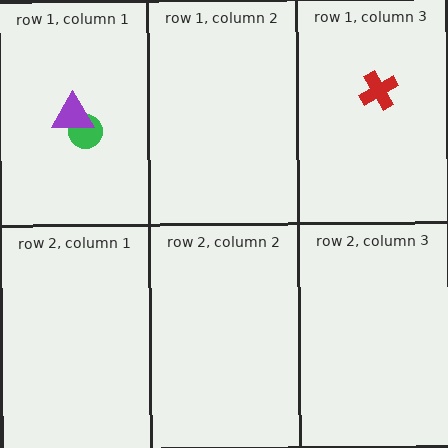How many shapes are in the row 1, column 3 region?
1.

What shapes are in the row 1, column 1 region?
The green circle, the purple triangle.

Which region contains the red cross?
The row 1, column 3 region.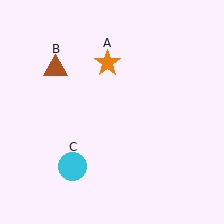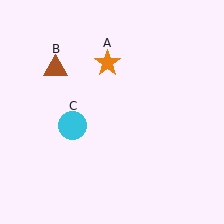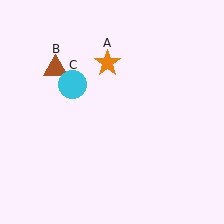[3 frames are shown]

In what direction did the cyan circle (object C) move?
The cyan circle (object C) moved up.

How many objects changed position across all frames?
1 object changed position: cyan circle (object C).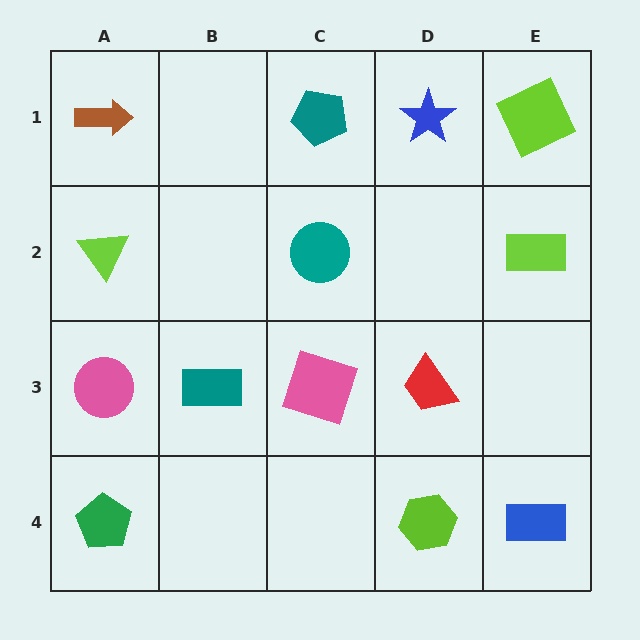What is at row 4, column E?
A blue rectangle.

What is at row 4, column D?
A lime hexagon.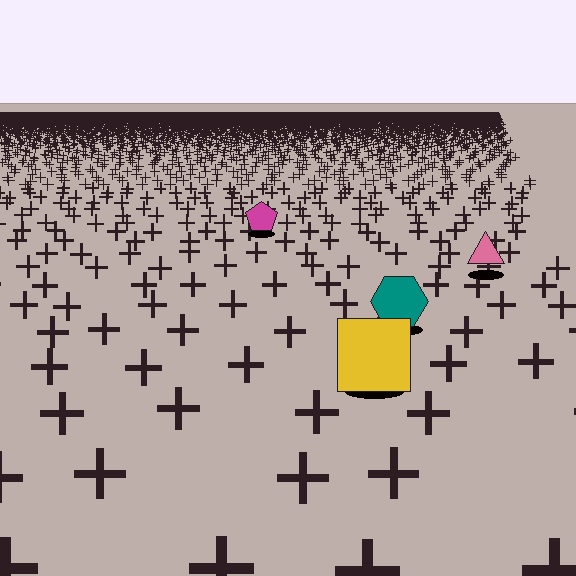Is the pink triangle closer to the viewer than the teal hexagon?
No. The teal hexagon is closer — you can tell from the texture gradient: the ground texture is coarser near it.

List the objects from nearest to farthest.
From nearest to farthest: the yellow square, the teal hexagon, the pink triangle, the magenta pentagon.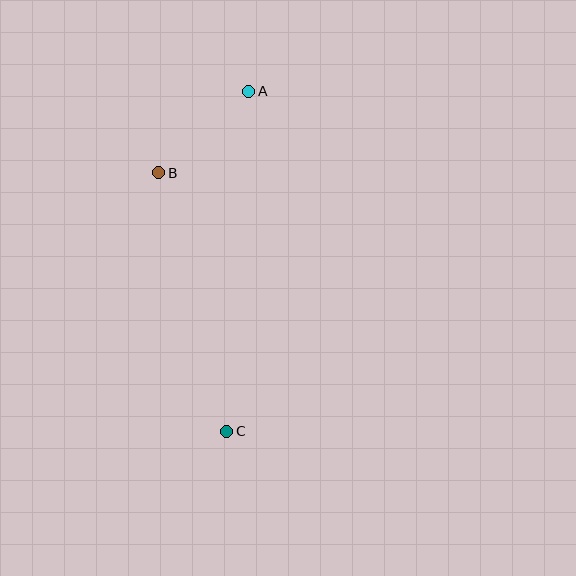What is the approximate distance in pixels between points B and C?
The distance between B and C is approximately 267 pixels.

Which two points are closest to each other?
Points A and B are closest to each other.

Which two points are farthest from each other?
Points A and C are farthest from each other.